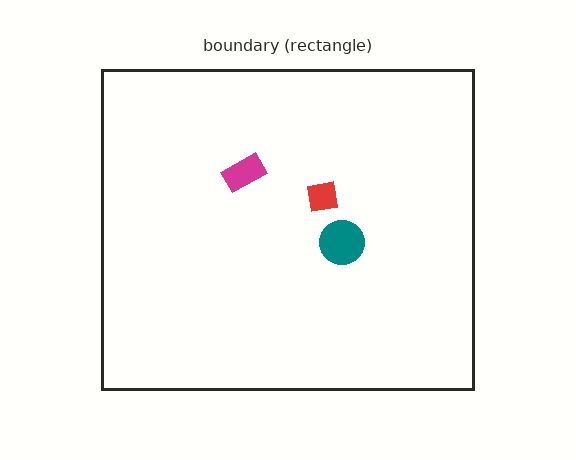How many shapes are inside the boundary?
3 inside, 0 outside.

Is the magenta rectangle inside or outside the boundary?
Inside.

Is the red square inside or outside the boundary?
Inside.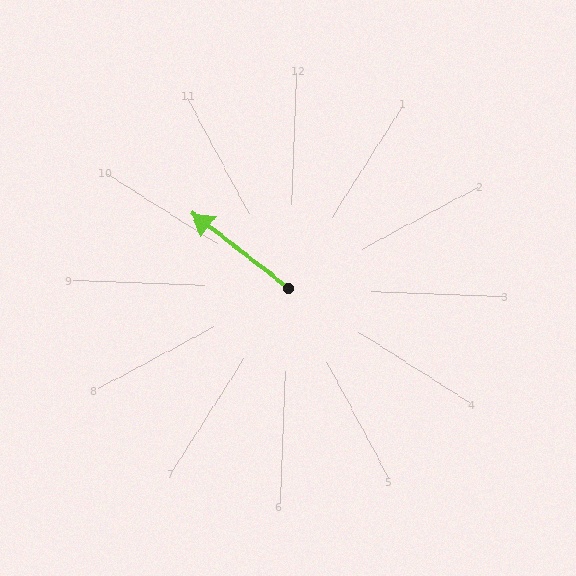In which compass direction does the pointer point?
Northwest.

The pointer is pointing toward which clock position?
Roughly 10 o'clock.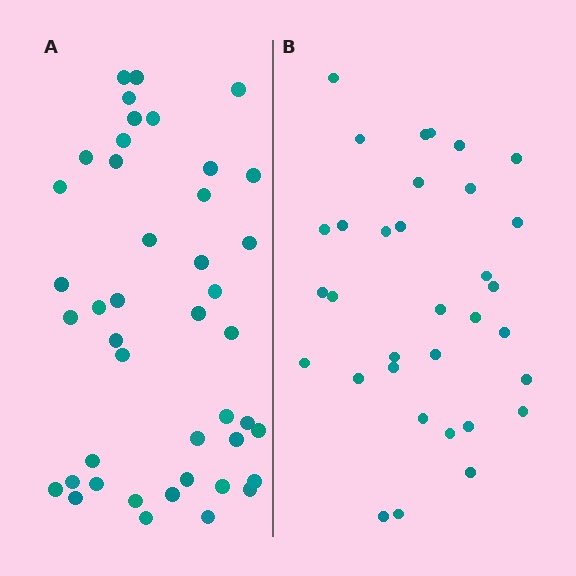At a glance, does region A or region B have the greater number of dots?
Region A (the left region) has more dots.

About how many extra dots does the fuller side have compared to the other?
Region A has roughly 10 or so more dots than region B.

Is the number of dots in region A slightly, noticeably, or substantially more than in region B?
Region A has noticeably more, but not dramatically so. The ratio is roughly 1.3 to 1.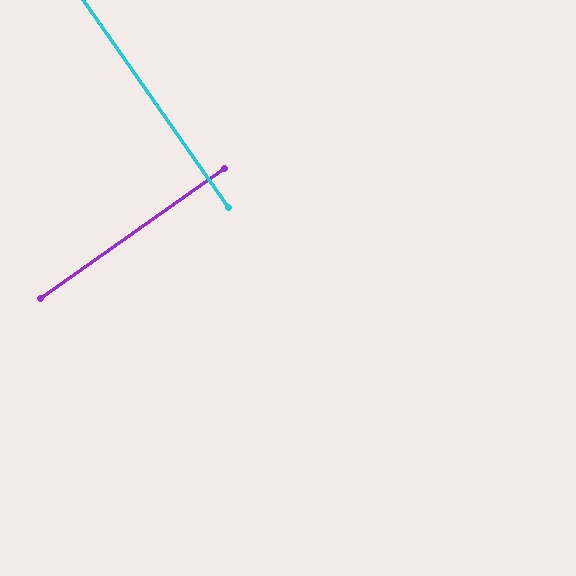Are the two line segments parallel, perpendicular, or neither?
Perpendicular — they meet at approximately 90°.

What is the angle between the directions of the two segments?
Approximately 90 degrees.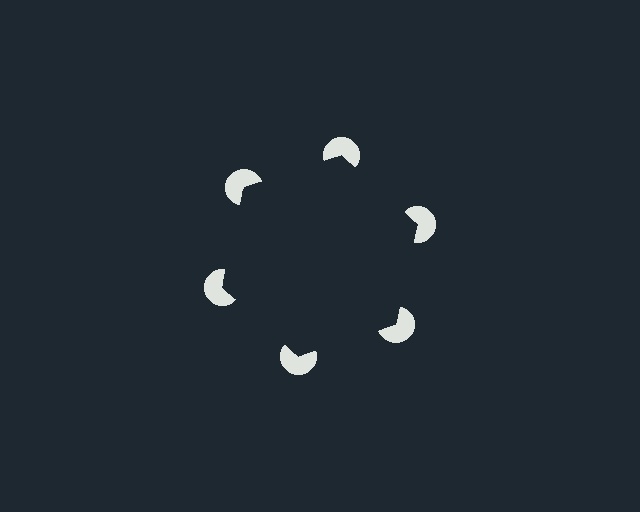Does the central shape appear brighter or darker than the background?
It typically appears slightly darker than the background, even though no actual brightness change is drawn.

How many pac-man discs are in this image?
There are 6 — one at each vertex of the illusory hexagon.